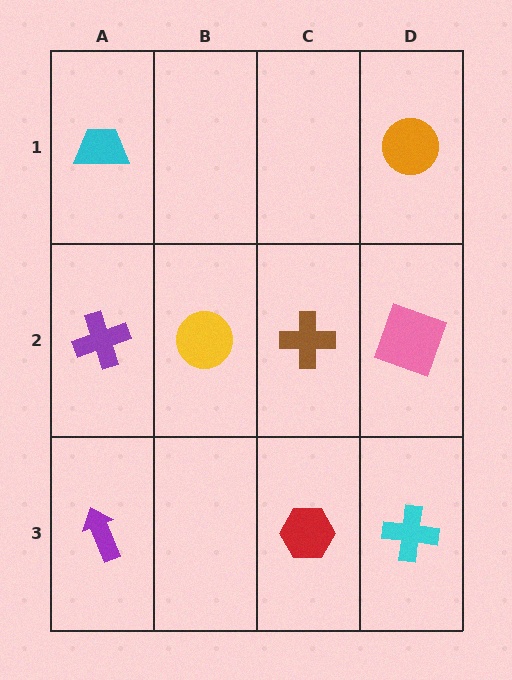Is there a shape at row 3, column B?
No, that cell is empty.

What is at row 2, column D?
A pink square.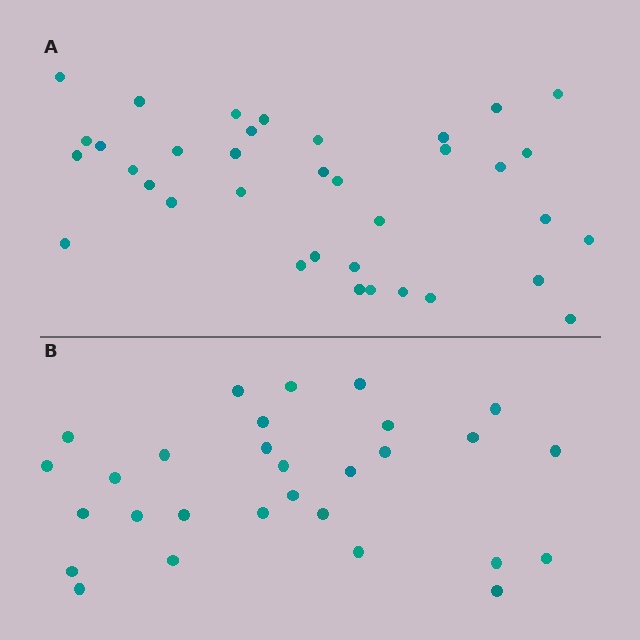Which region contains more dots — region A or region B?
Region A (the top region) has more dots.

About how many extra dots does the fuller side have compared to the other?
Region A has roughly 8 or so more dots than region B.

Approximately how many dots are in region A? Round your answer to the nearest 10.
About 40 dots. (The exact count is 36, which rounds to 40.)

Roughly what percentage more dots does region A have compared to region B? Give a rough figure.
About 25% more.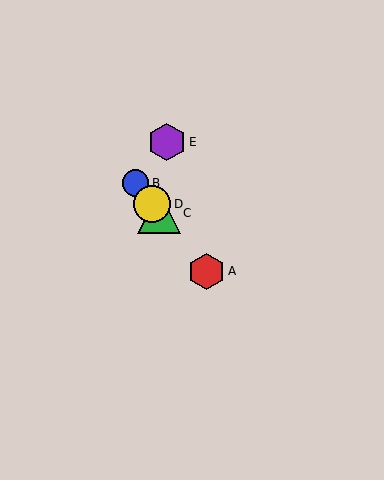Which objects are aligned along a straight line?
Objects A, B, C, D are aligned along a straight line.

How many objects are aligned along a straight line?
4 objects (A, B, C, D) are aligned along a straight line.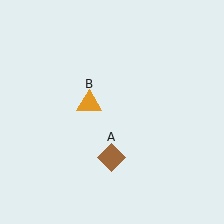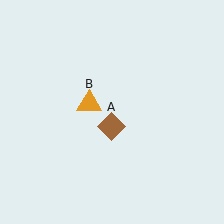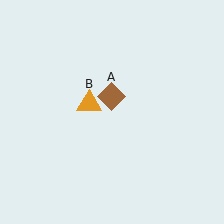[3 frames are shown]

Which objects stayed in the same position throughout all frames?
Orange triangle (object B) remained stationary.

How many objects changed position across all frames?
1 object changed position: brown diamond (object A).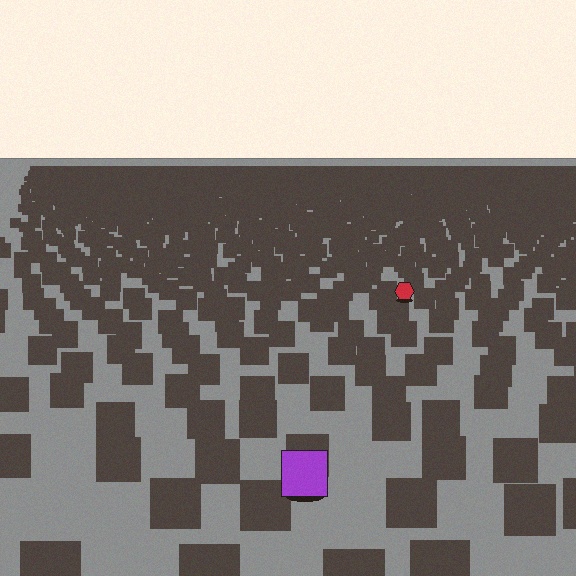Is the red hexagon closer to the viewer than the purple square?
No. The purple square is closer — you can tell from the texture gradient: the ground texture is coarser near it.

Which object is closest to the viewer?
The purple square is closest. The texture marks near it are larger and more spread out.